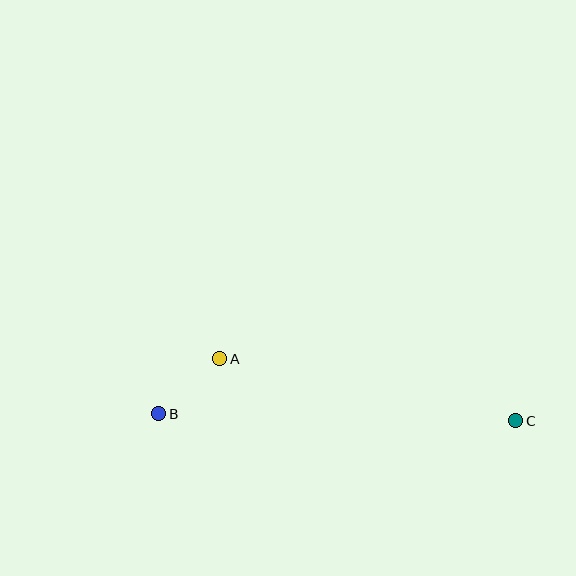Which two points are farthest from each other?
Points B and C are farthest from each other.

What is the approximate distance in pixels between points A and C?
The distance between A and C is approximately 302 pixels.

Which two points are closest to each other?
Points A and B are closest to each other.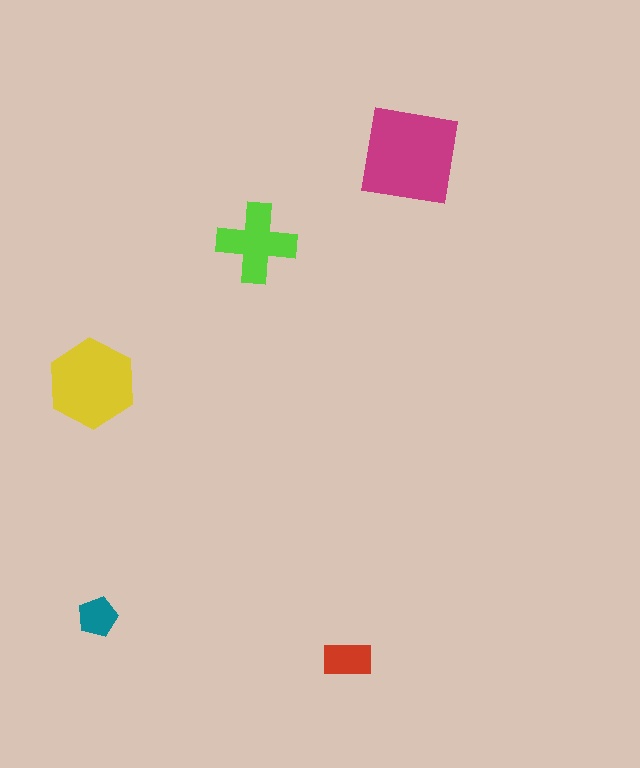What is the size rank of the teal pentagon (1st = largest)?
5th.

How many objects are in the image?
There are 5 objects in the image.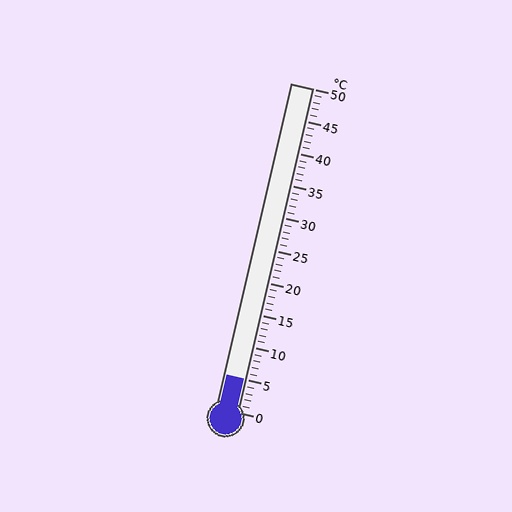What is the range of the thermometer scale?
The thermometer scale ranges from 0°C to 50°C.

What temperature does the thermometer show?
The thermometer shows approximately 5°C.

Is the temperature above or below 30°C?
The temperature is below 30°C.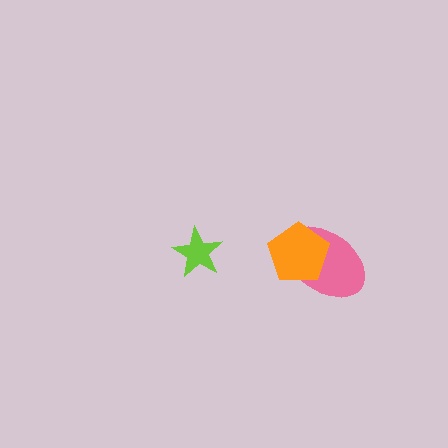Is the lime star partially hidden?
No, no other shape covers it.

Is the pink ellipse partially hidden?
Yes, it is partially covered by another shape.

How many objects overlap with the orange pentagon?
1 object overlaps with the orange pentagon.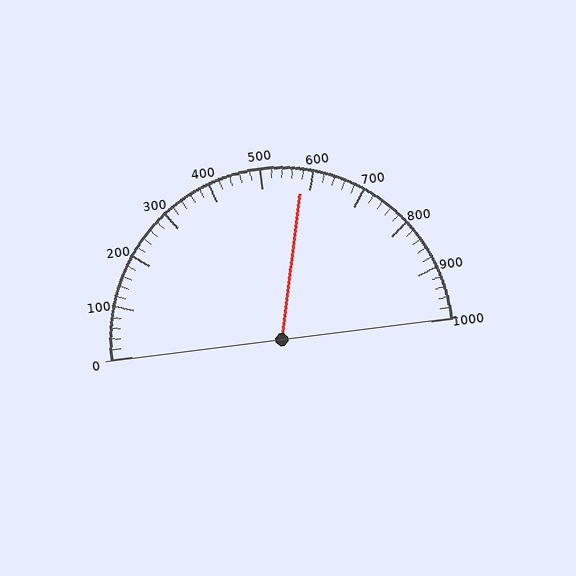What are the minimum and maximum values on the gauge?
The gauge ranges from 0 to 1000.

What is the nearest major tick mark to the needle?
The nearest major tick mark is 600.